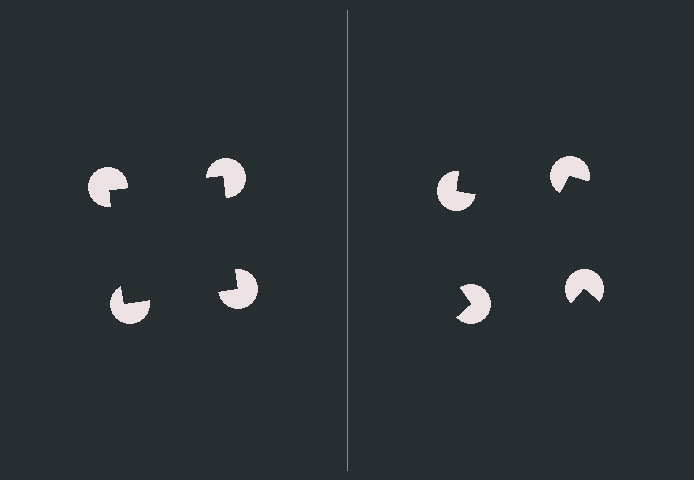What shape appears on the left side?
An illusory square.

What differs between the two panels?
The pac-man discs are positioned identically on both sides; only the wedge orientations differ. On the left they align to a square; on the right they are misaligned.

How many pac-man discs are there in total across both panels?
8 — 4 on each side.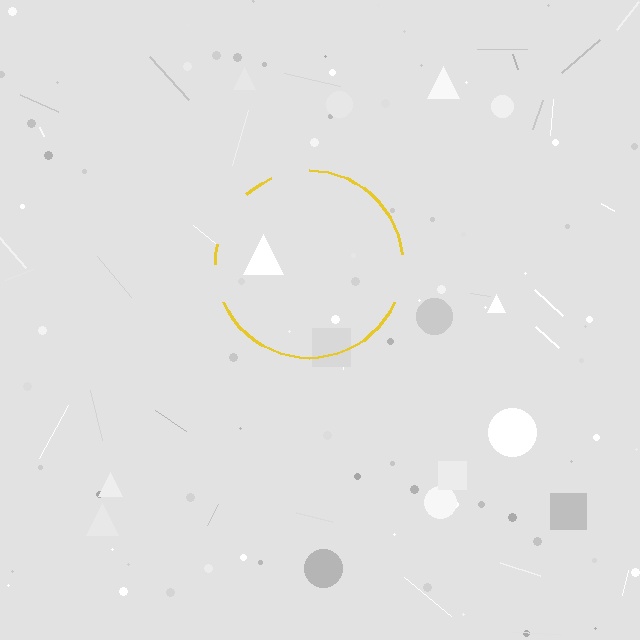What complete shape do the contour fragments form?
The contour fragments form a circle.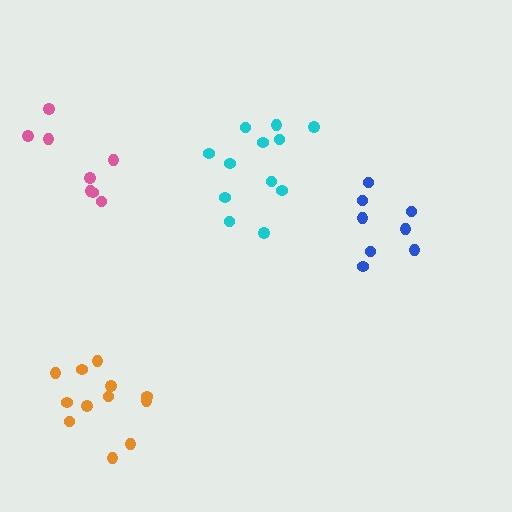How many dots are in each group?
Group 1: 12 dots, Group 2: 8 dots, Group 3: 8 dots, Group 4: 12 dots (40 total).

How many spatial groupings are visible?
There are 4 spatial groupings.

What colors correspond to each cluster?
The clusters are colored: orange, blue, pink, cyan.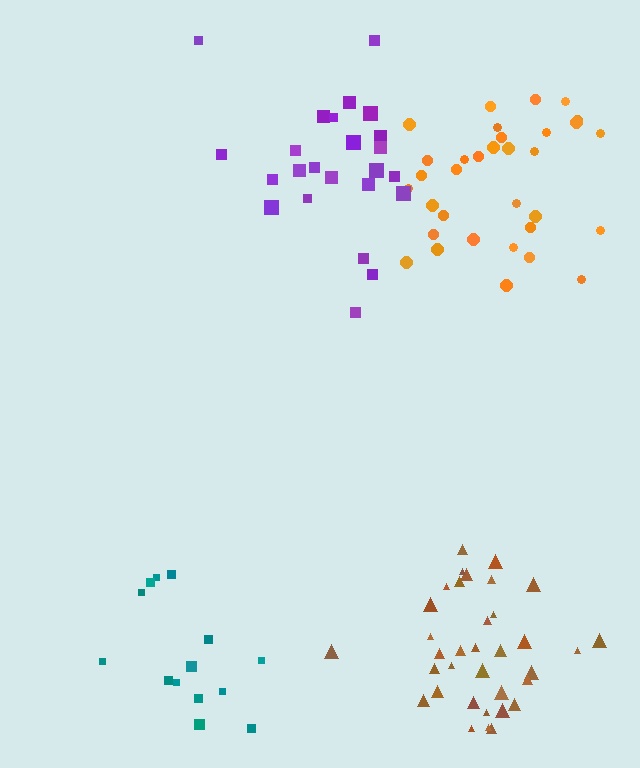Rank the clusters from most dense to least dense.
brown, orange, purple, teal.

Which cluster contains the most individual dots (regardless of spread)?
Brown (35).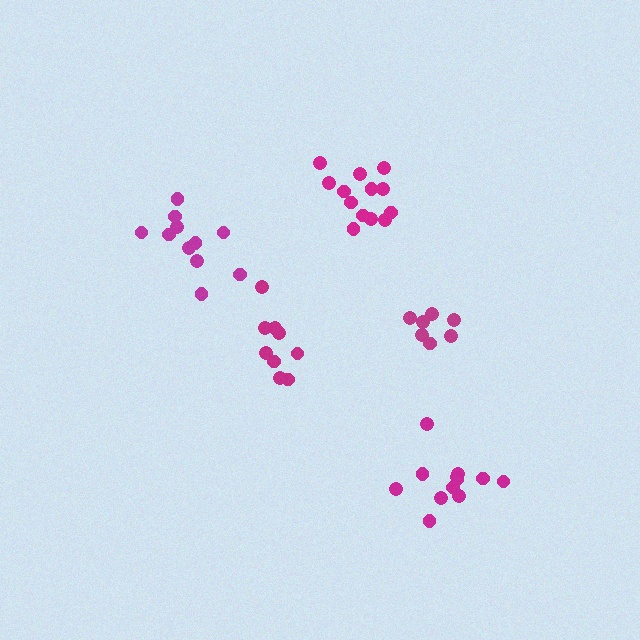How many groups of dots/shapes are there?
There are 5 groups.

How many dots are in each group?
Group 1: 12 dots, Group 2: 9 dots, Group 3: 13 dots, Group 4: 7 dots, Group 5: 11 dots (52 total).